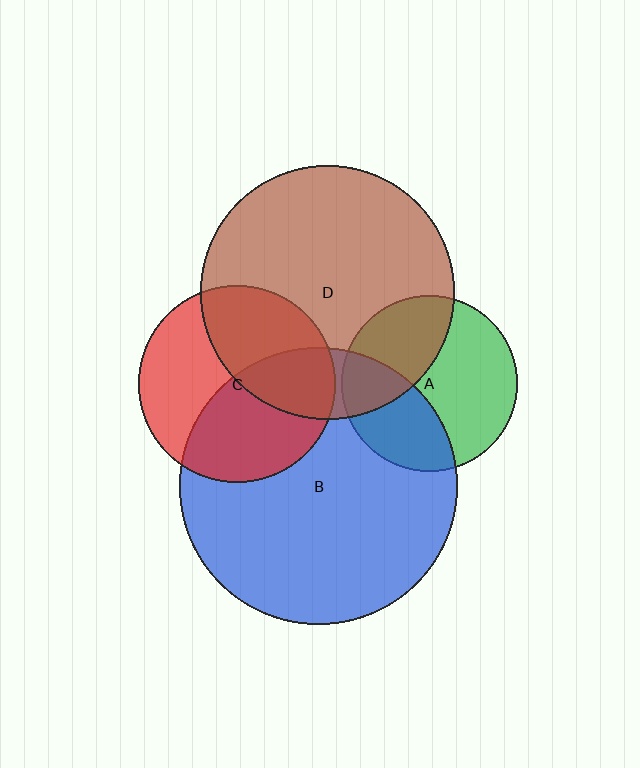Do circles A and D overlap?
Yes.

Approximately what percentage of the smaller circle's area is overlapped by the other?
Approximately 35%.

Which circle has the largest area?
Circle B (blue).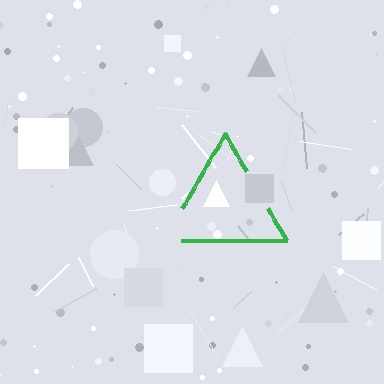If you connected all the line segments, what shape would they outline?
They would outline a triangle.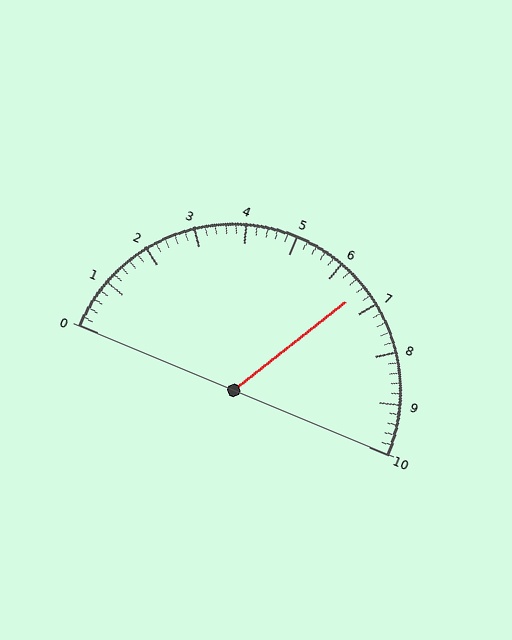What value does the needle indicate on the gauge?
The needle indicates approximately 6.6.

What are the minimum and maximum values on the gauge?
The gauge ranges from 0 to 10.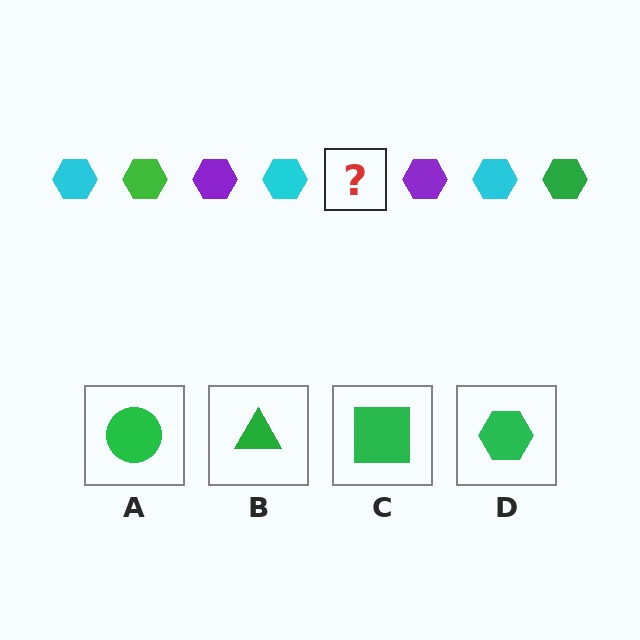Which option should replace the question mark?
Option D.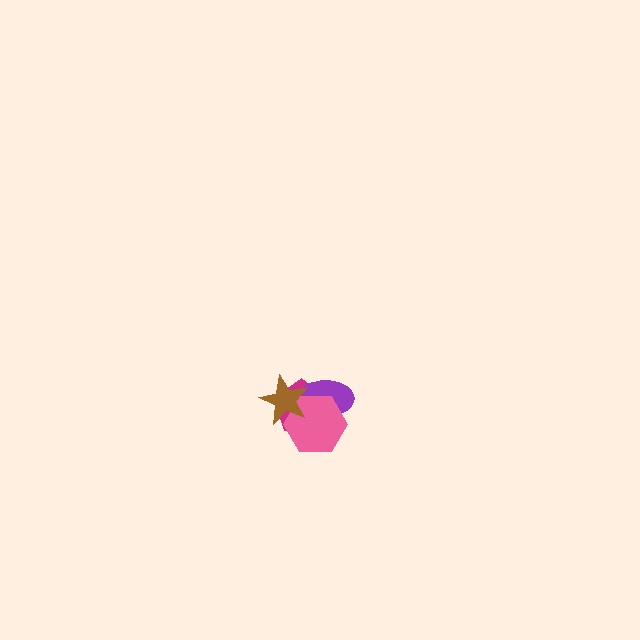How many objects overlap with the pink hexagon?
3 objects overlap with the pink hexagon.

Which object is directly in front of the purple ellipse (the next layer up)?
The pink hexagon is directly in front of the purple ellipse.